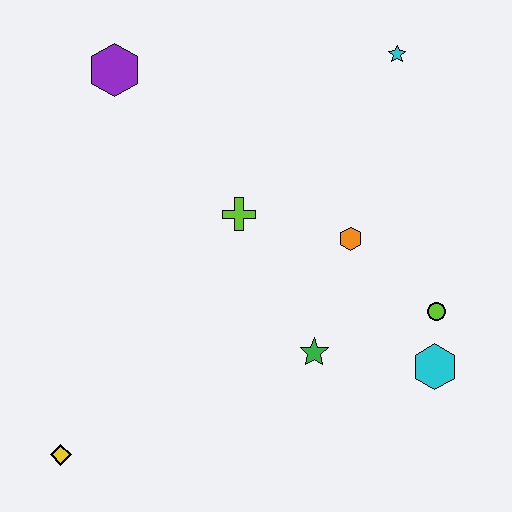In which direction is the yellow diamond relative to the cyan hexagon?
The yellow diamond is to the left of the cyan hexagon.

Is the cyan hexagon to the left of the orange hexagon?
No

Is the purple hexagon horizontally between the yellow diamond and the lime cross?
Yes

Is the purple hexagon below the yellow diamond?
No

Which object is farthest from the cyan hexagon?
The purple hexagon is farthest from the cyan hexagon.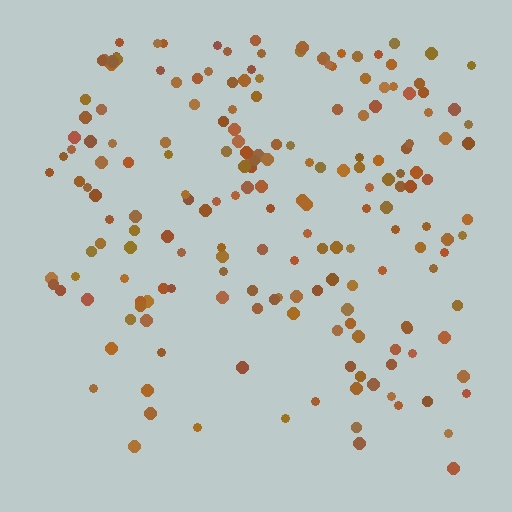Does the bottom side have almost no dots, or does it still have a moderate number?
Still a moderate number, just noticeably fewer than the top.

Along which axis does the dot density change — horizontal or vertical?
Vertical.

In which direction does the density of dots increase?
From bottom to top, with the top side densest.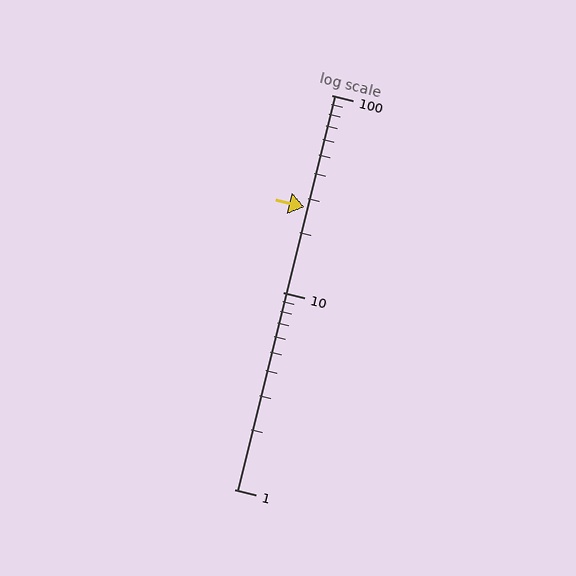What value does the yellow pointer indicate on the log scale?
The pointer indicates approximately 27.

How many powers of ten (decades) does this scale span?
The scale spans 2 decades, from 1 to 100.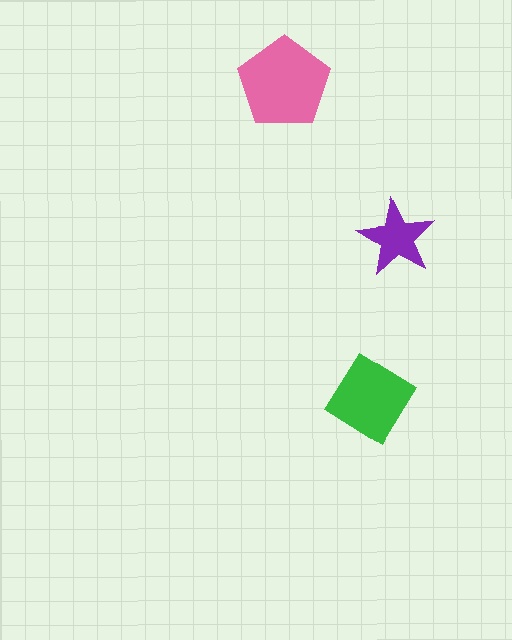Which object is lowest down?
The green diamond is bottommost.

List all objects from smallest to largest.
The purple star, the green diamond, the pink pentagon.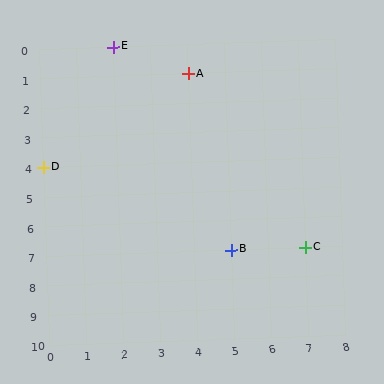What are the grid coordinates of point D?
Point D is at grid coordinates (0, 4).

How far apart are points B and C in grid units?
Points B and C are 2 columns apart.